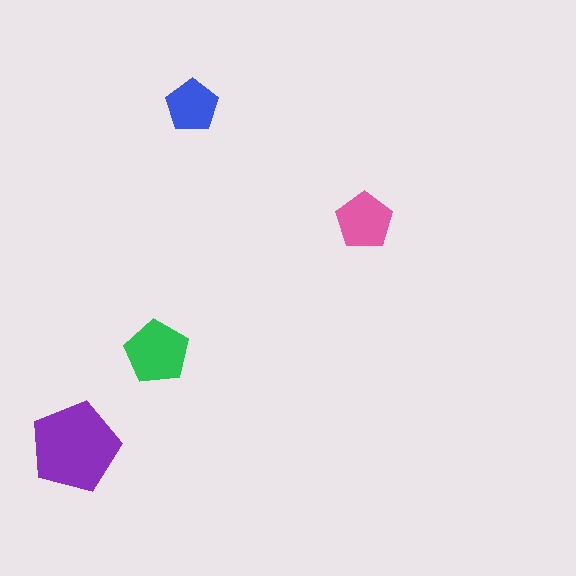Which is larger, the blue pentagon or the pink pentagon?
The pink one.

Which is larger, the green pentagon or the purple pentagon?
The purple one.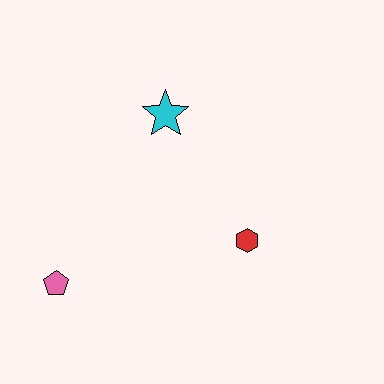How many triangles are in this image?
There are no triangles.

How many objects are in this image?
There are 3 objects.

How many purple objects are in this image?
There are no purple objects.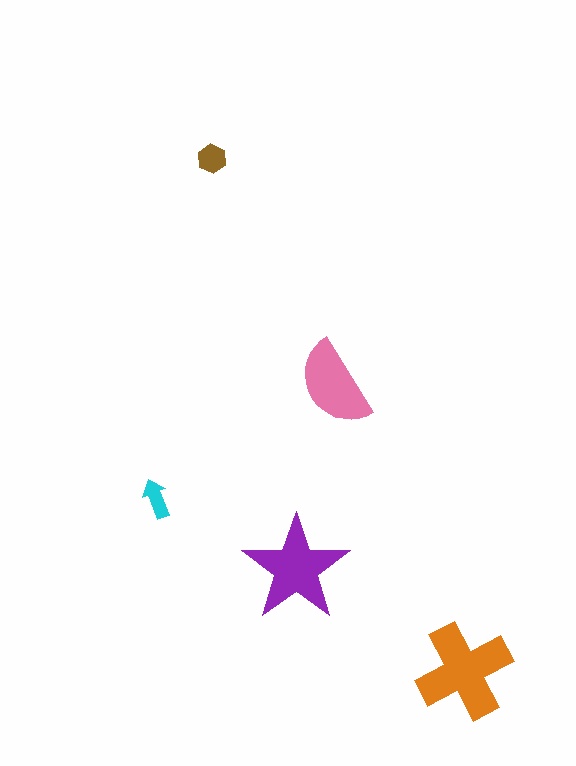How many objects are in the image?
There are 5 objects in the image.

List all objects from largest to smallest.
The orange cross, the purple star, the pink semicircle, the brown hexagon, the cyan arrow.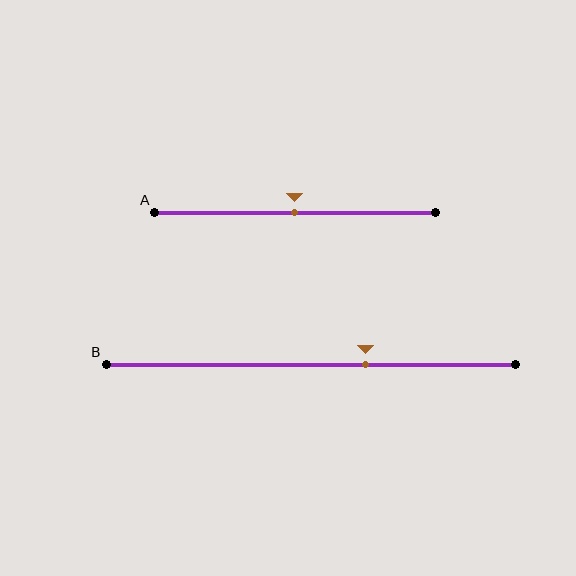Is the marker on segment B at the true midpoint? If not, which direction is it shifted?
No, the marker on segment B is shifted to the right by about 14% of the segment length.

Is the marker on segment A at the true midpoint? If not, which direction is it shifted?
Yes, the marker on segment A is at the true midpoint.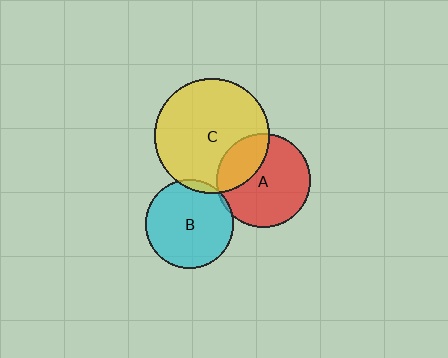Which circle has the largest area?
Circle C (yellow).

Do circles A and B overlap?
Yes.